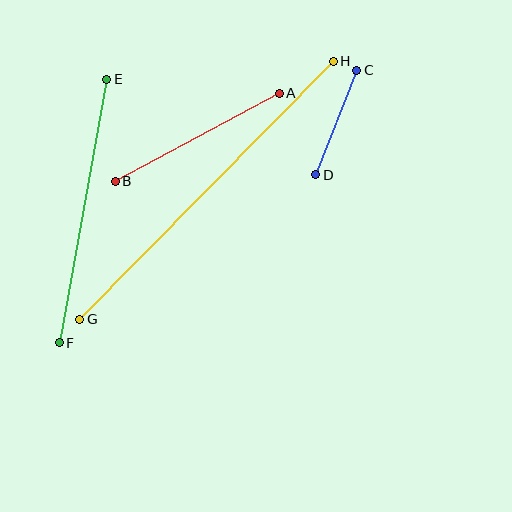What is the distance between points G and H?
The distance is approximately 361 pixels.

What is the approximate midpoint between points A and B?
The midpoint is at approximately (197, 137) pixels.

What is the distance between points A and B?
The distance is approximately 186 pixels.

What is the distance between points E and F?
The distance is approximately 268 pixels.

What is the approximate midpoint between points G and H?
The midpoint is at approximately (207, 190) pixels.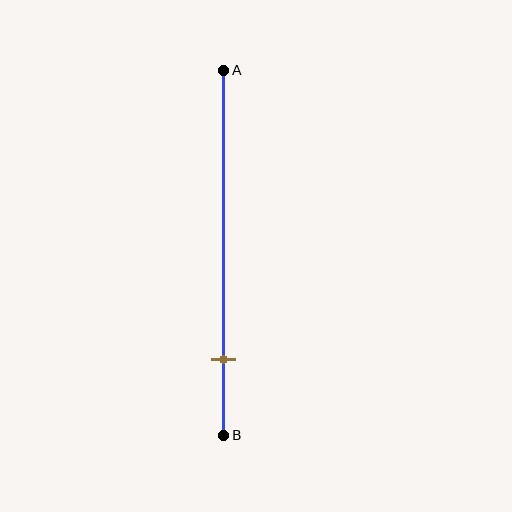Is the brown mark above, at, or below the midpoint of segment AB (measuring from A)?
The brown mark is below the midpoint of segment AB.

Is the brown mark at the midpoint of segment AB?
No, the mark is at about 80% from A, not at the 50% midpoint.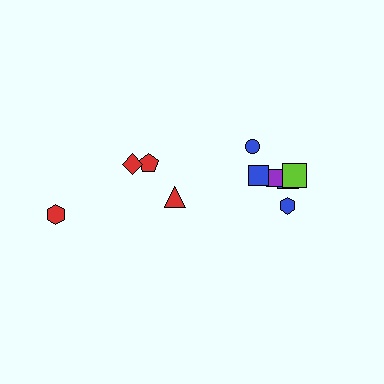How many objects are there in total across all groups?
There are 10 objects.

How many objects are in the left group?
There are 4 objects.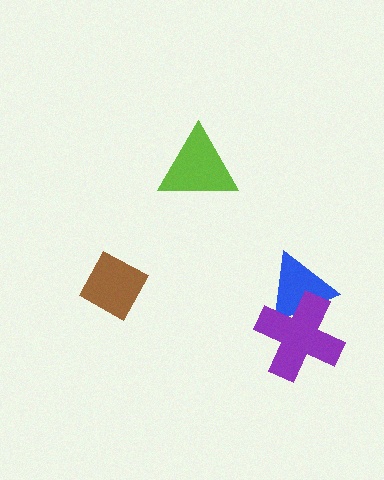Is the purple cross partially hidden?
No, no other shape covers it.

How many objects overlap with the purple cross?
1 object overlaps with the purple cross.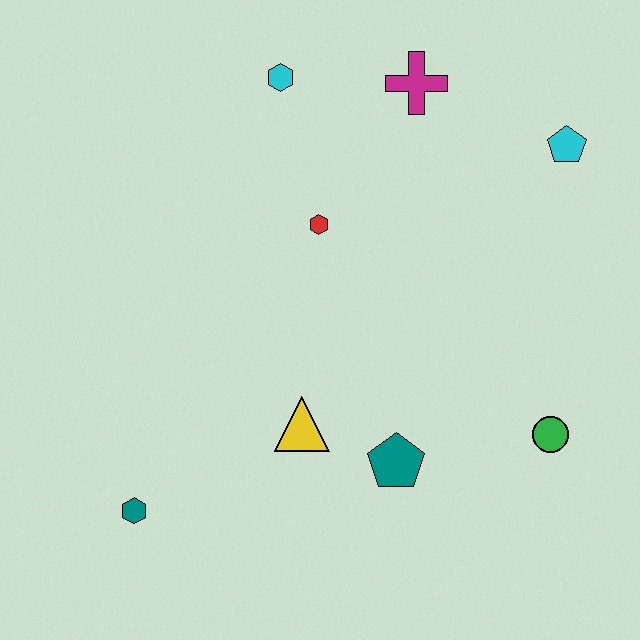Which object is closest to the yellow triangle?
The teal pentagon is closest to the yellow triangle.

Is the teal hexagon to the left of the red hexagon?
Yes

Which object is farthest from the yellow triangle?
The cyan pentagon is farthest from the yellow triangle.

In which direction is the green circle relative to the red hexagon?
The green circle is to the right of the red hexagon.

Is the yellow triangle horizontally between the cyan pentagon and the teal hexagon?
Yes